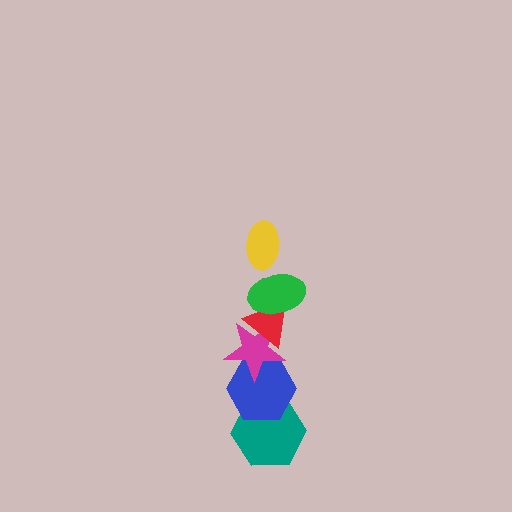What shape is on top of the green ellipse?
The yellow ellipse is on top of the green ellipse.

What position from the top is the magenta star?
The magenta star is 4th from the top.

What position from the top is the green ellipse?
The green ellipse is 2nd from the top.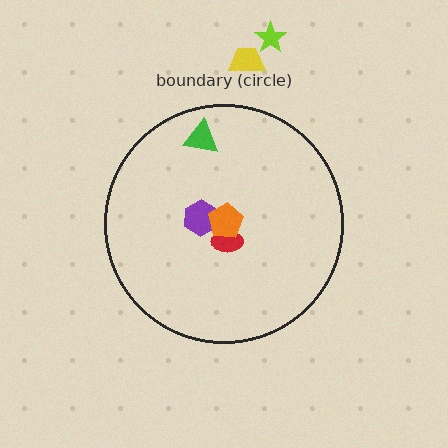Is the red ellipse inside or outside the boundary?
Inside.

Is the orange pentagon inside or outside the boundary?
Inside.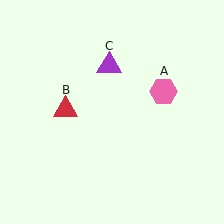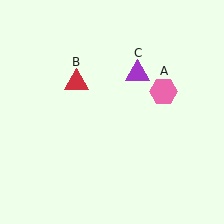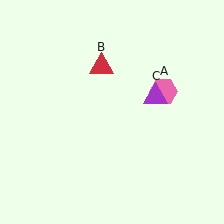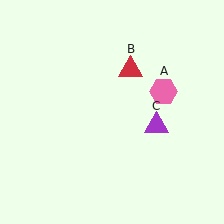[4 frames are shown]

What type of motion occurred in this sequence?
The red triangle (object B), purple triangle (object C) rotated clockwise around the center of the scene.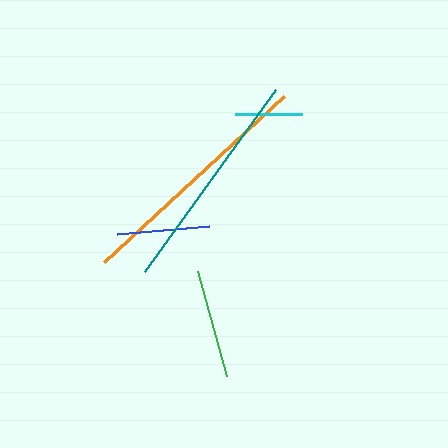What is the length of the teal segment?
The teal segment is approximately 224 pixels long.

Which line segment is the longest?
The orange line is the longest at approximately 245 pixels.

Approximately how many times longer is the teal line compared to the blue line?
The teal line is approximately 2.4 times the length of the blue line.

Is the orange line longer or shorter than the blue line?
The orange line is longer than the blue line.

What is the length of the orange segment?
The orange segment is approximately 245 pixels long.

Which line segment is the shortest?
The cyan line is the shortest at approximately 67 pixels.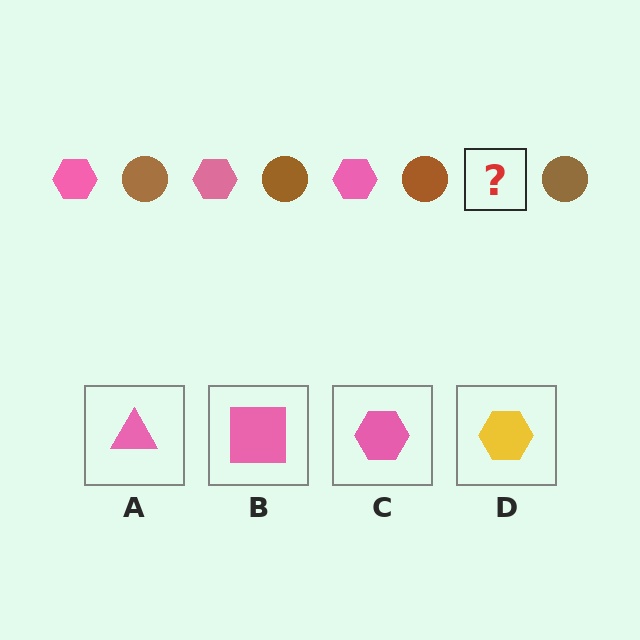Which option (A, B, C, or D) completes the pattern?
C.